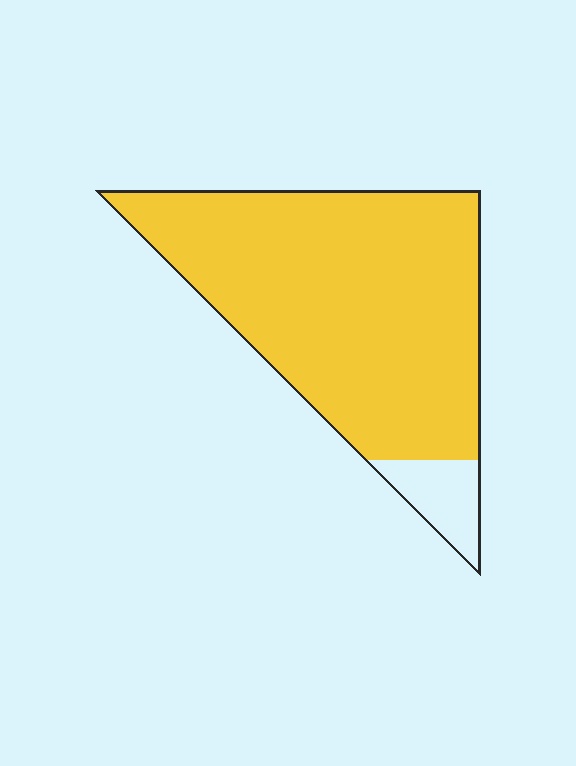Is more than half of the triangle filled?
Yes.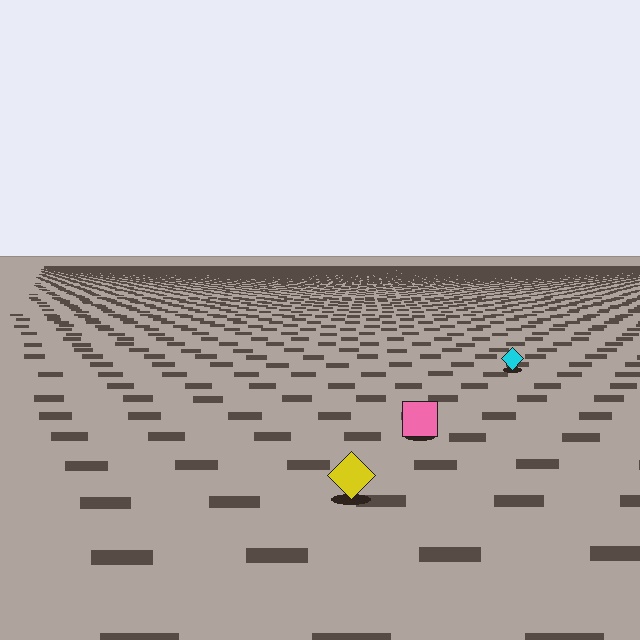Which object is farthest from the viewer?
The cyan diamond is farthest from the viewer. It appears smaller and the ground texture around it is denser.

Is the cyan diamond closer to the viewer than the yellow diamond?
No. The yellow diamond is closer — you can tell from the texture gradient: the ground texture is coarser near it.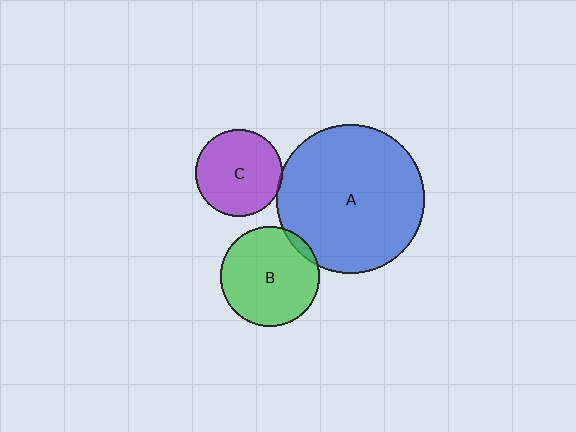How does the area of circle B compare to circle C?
Approximately 1.3 times.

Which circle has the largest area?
Circle A (blue).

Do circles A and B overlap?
Yes.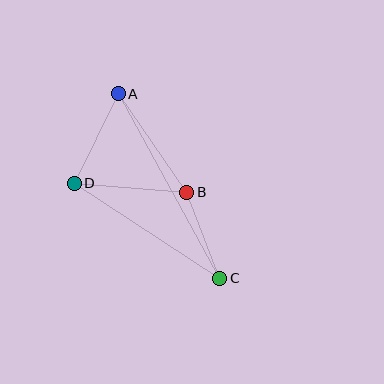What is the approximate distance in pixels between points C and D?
The distance between C and D is approximately 174 pixels.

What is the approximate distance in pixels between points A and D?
The distance between A and D is approximately 100 pixels.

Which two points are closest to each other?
Points B and C are closest to each other.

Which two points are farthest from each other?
Points A and C are farthest from each other.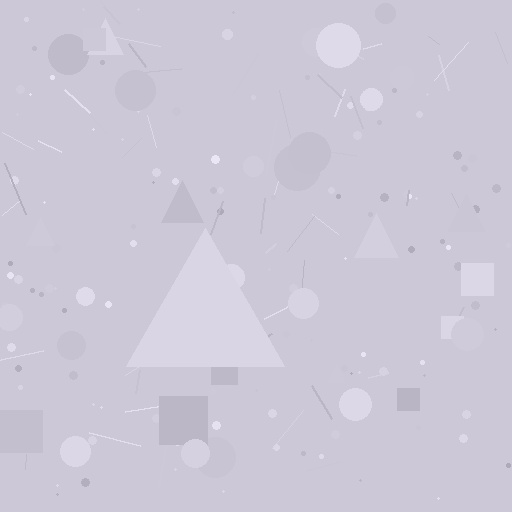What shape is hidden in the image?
A triangle is hidden in the image.